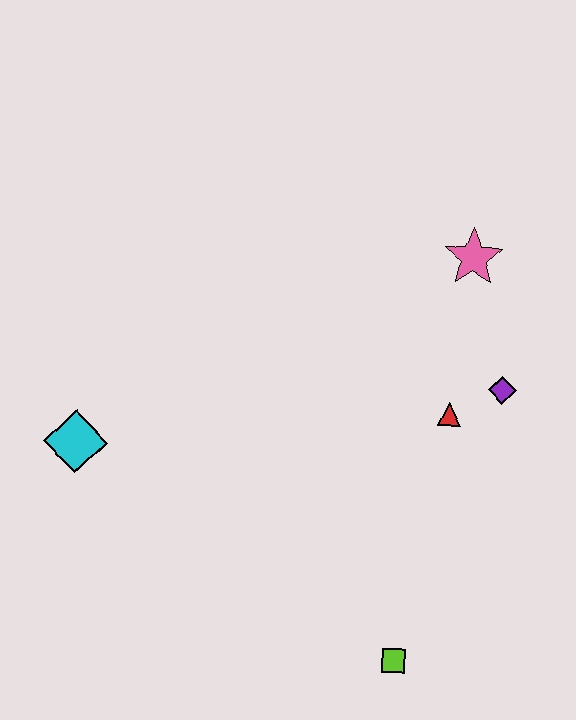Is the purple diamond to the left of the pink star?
No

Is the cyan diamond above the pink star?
No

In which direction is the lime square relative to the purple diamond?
The lime square is below the purple diamond.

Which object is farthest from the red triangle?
The cyan diamond is farthest from the red triangle.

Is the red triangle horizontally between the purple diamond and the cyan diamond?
Yes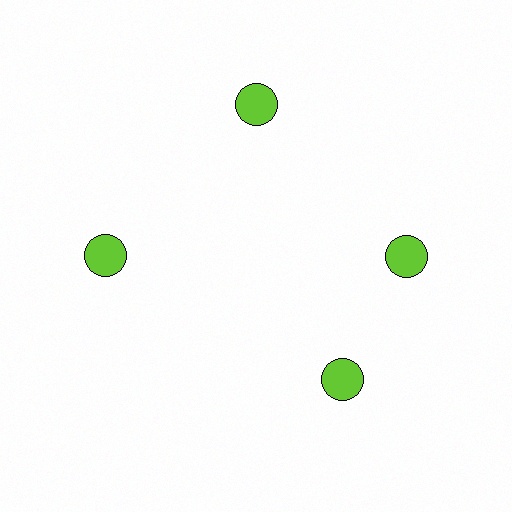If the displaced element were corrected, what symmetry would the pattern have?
It would have 4-fold rotational symmetry — the pattern would map onto itself every 90 degrees.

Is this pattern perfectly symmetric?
No. The 4 lime circles are arranged in a ring, but one element near the 6 o'clock position is rotated out of alignment along the ring, breaking the 4-fold rotational symmetry.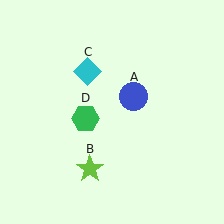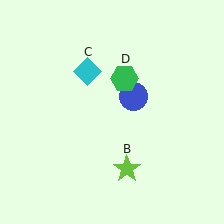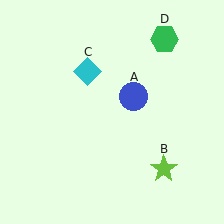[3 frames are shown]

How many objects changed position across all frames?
2 objects changed position: lime star (object B), green hexagon (object D).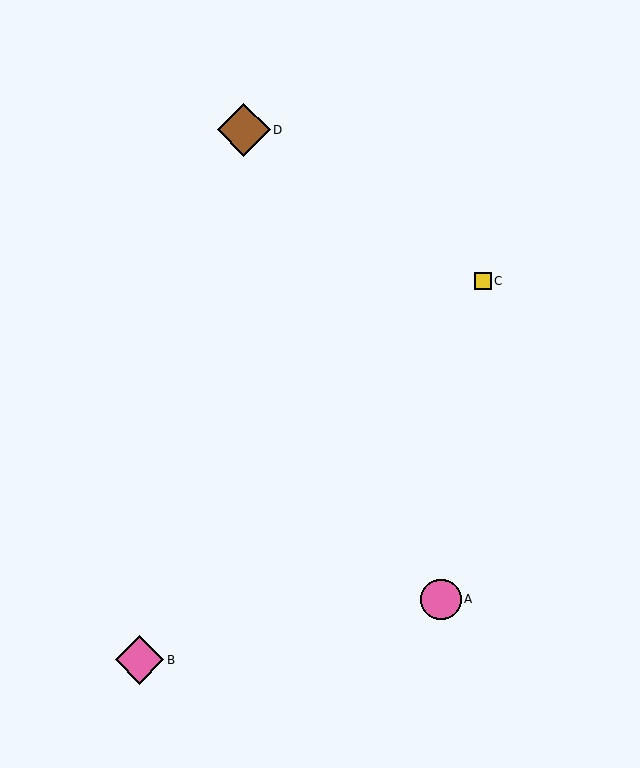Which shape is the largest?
The brown diamond (labeled D) is the largest.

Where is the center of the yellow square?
The center of the yellow square is at (483, 281).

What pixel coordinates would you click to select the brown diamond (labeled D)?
Click at (244, 130) to select the brown diamond D.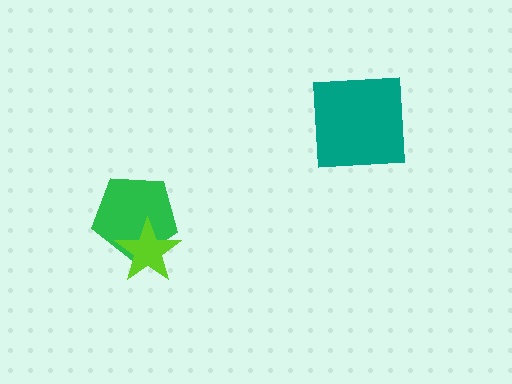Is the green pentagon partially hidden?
Yes, it is partially covered by another shape.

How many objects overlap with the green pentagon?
1 object overlaps with the green pentagon.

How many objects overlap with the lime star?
1 object overlaps with the lime star.